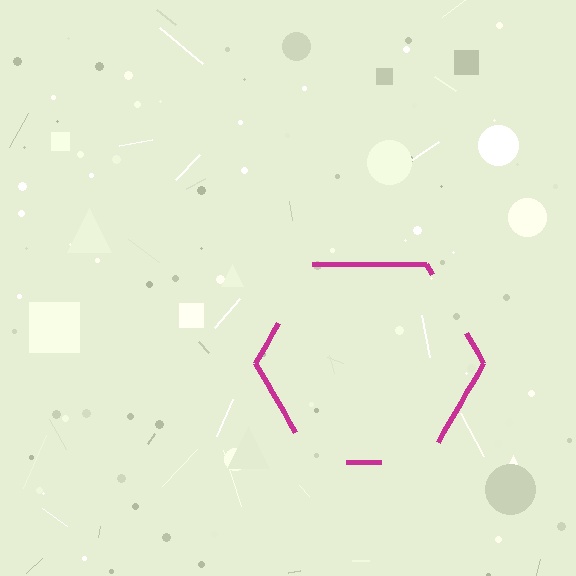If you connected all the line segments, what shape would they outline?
They would outline a hexagon.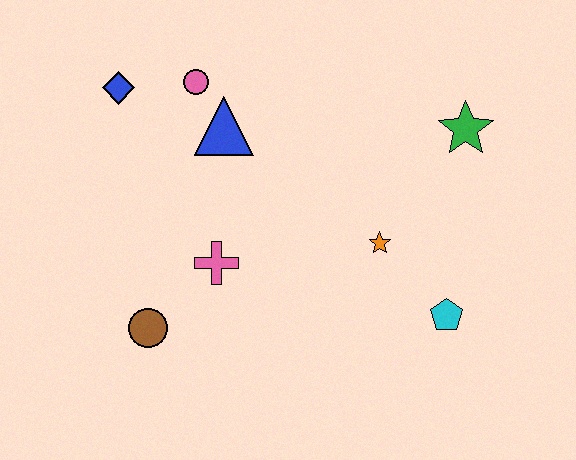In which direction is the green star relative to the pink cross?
The green star is to the right of the pink cross.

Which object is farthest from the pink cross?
The green star is farthest from the pink cross.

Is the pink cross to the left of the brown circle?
No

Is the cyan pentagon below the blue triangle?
Yes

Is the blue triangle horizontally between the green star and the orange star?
No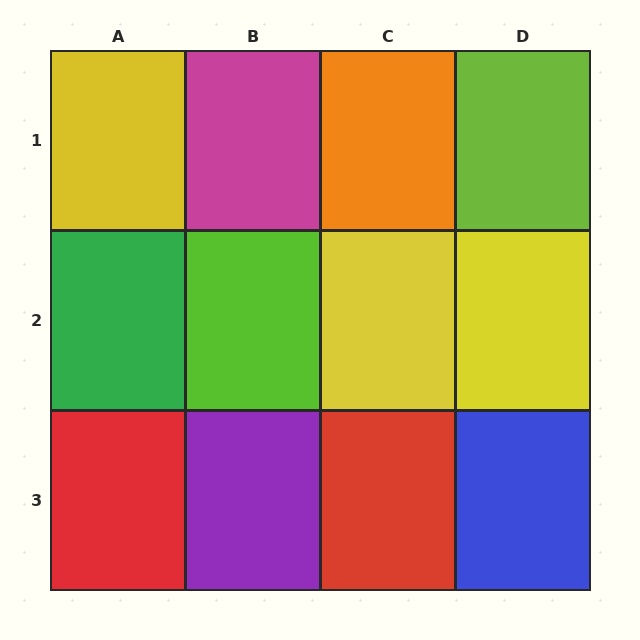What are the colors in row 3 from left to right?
Red, purple, red, blue.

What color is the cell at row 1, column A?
Yellow.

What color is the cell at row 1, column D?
Lime.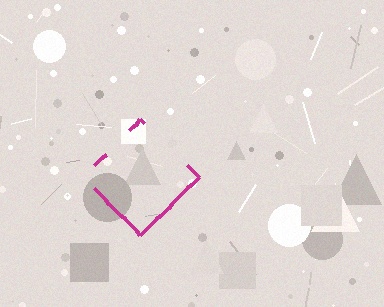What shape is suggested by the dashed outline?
The dashed outline suggests a diamond.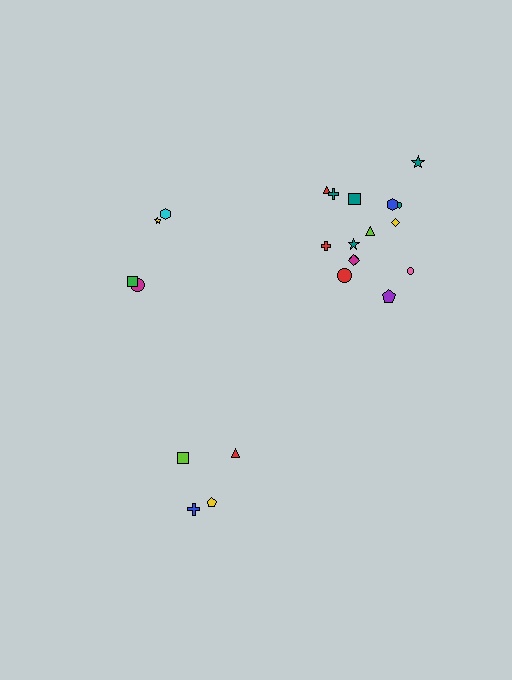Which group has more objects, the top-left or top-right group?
The top-right group.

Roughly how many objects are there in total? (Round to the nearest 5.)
Roughly 25 objects in total.